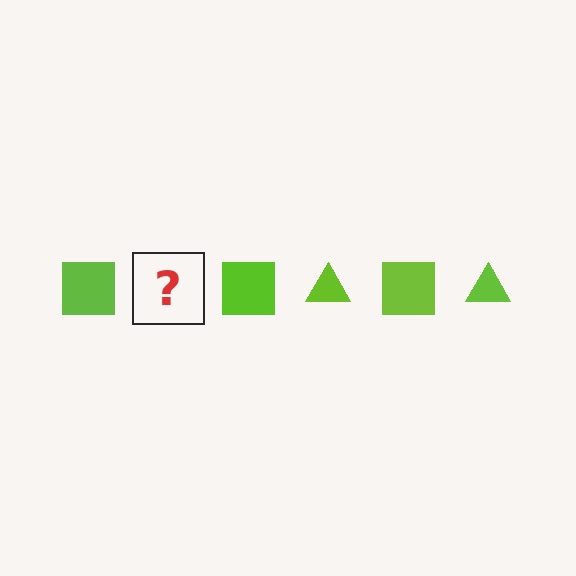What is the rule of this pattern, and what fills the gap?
The rule is that the pattern cycles through square, triangle shapes in lime. The gap should be filled with a lime triangle.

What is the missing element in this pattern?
The missing element is a lime triangle.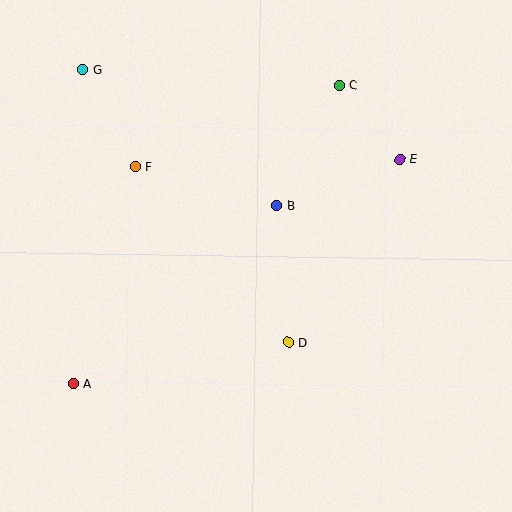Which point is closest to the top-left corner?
Point G is closest to the top-left corner.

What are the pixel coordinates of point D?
Point D is at (288, 342).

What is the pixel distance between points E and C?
The distance between E and C is 96 pixels.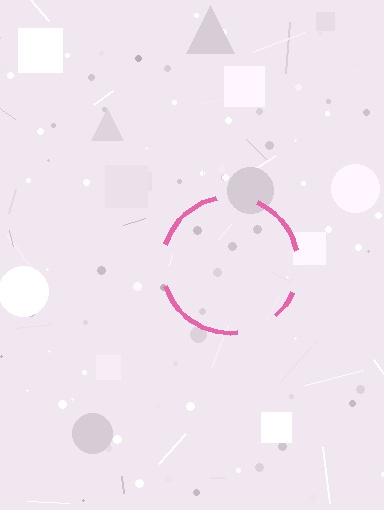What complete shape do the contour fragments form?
The contour fragments form a circle.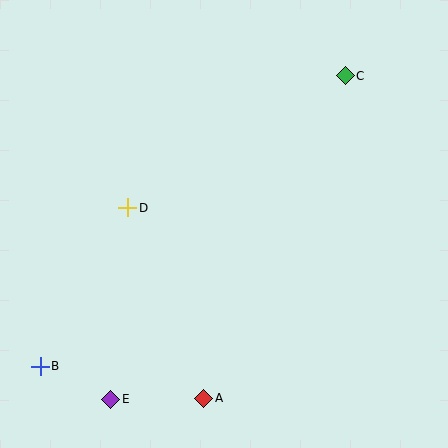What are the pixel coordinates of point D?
Point D is at (128, 208).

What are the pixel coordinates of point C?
Point C is at (345, 76).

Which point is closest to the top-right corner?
Point C is closest to the top-right corner.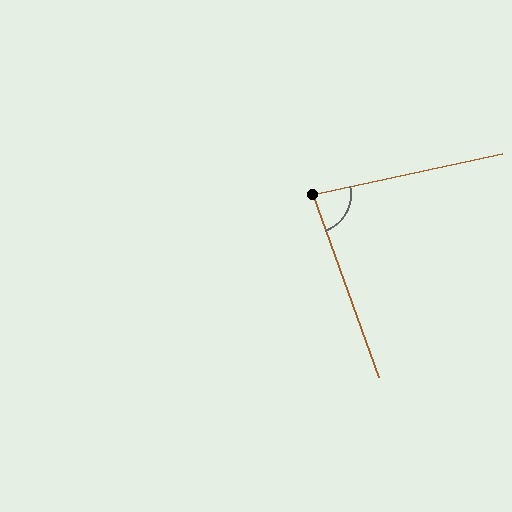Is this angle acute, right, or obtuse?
It is acute.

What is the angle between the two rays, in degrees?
Approximately 83 degrees.